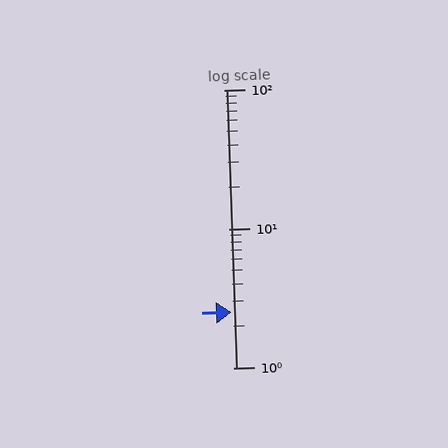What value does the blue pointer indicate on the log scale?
The pointer indicates approximately 2.5.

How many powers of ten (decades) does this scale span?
The scale spans 2 decades, from 1 to 100.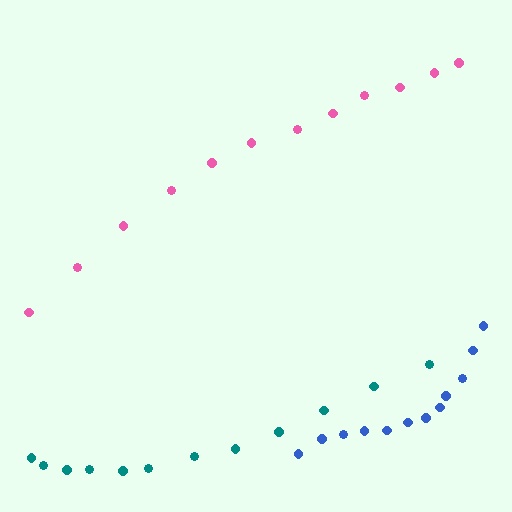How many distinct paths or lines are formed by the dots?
There are 3 distinct paths.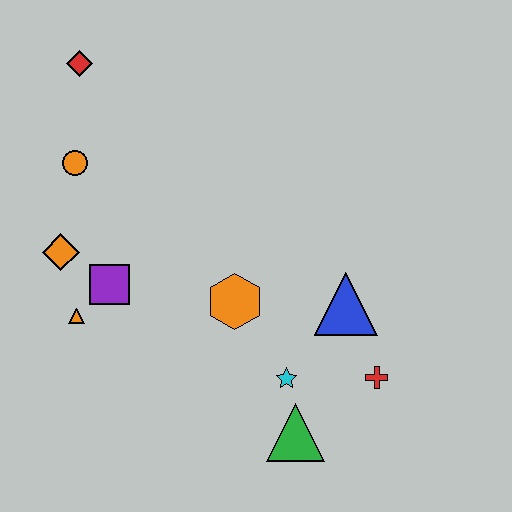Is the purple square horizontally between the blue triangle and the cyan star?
No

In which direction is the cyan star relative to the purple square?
The cyan star is to the right of the purple square.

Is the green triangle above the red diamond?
No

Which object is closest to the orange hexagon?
The cyan star is closest to the orange hexagon.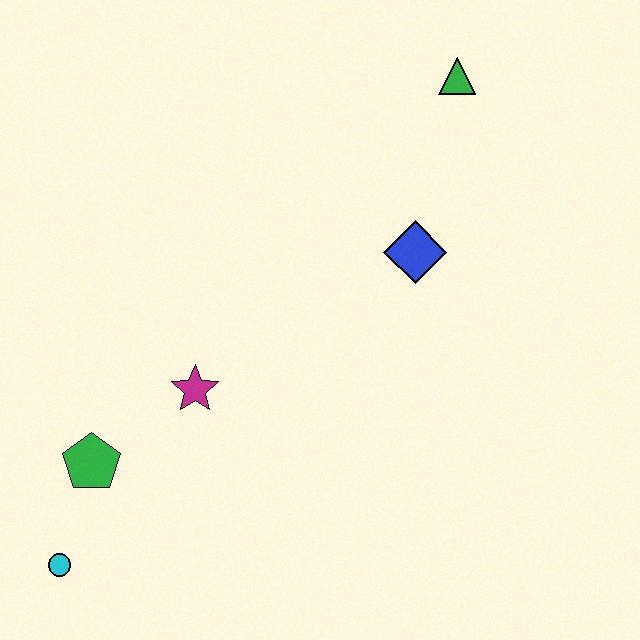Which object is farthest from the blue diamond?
The cyan circle is farthest from the blue diamond.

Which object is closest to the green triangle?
The blue diamond is closest to the green triangle.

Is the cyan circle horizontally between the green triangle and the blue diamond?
No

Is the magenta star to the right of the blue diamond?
No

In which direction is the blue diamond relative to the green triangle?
The blue diamond is below the green triangle.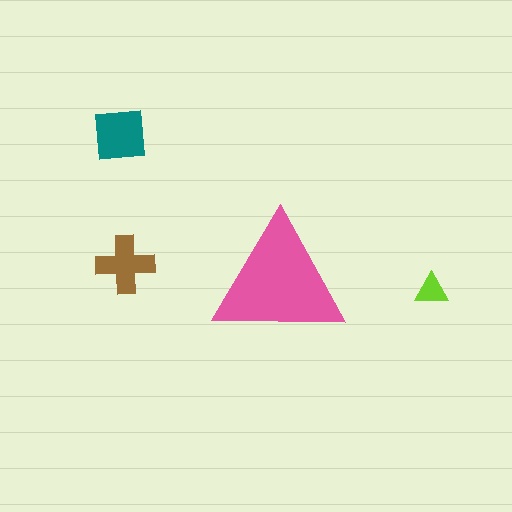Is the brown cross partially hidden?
No, the brown cross is fully visible.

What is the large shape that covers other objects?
A pink triangle.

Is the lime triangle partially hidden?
No, the lime triangle is fully visible.